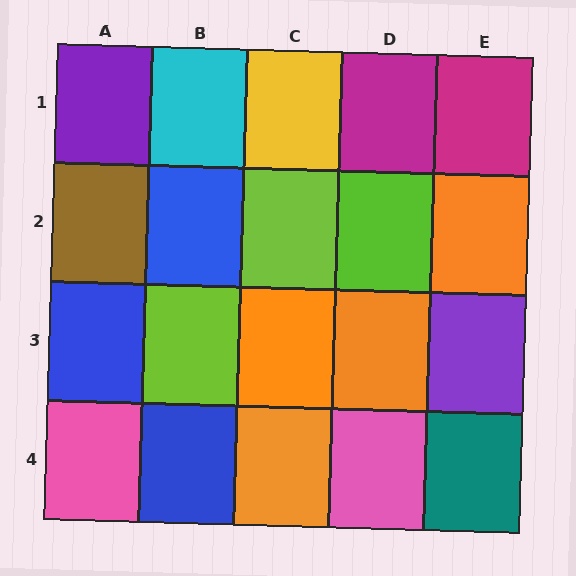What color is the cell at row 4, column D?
Pink.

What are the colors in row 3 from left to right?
Blue, lime, orange, orange, purple.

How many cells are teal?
1 cell is teal.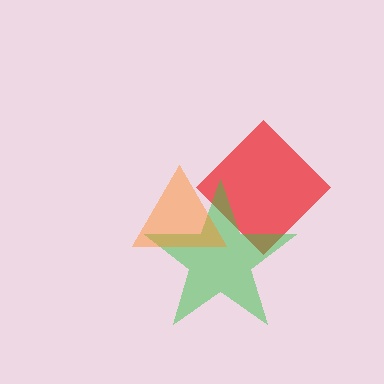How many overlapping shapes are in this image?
There are 3 overlapping shapes in the image.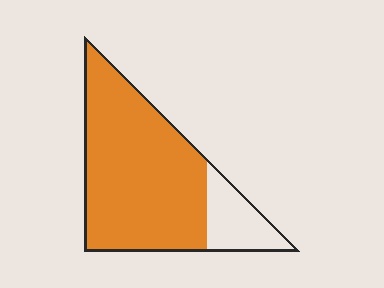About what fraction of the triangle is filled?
About four fifths (4/5).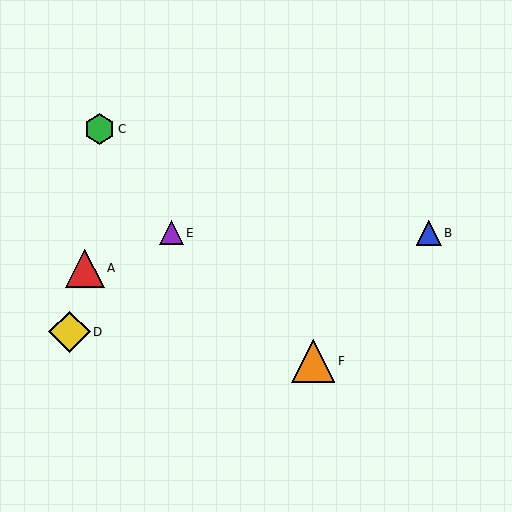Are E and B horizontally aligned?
Yes, both are at y≈233.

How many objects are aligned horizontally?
2 objects (B, E) are aligned horizontally.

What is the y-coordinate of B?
Object B is at y≈233.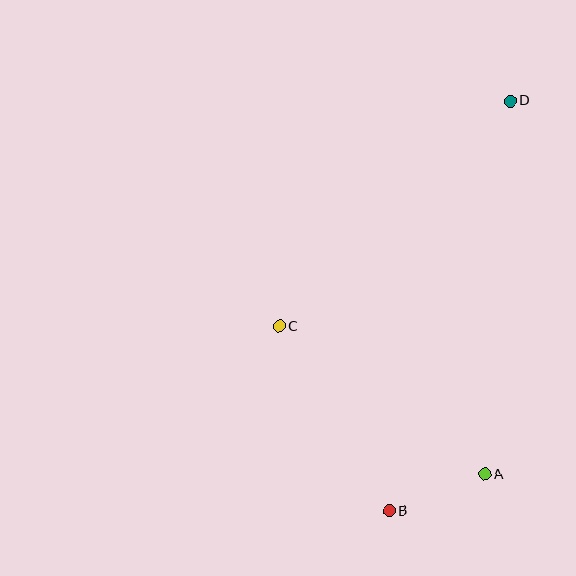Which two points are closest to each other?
Points A and B are closest to each other.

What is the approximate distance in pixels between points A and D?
The distance between A and D is approximately 374 pixels.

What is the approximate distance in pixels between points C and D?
The distance between C and D is approximately 322 pixels.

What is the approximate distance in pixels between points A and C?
The distance between A and C is approximately 253 pixels.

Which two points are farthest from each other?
Points B and D are farthest from each other.